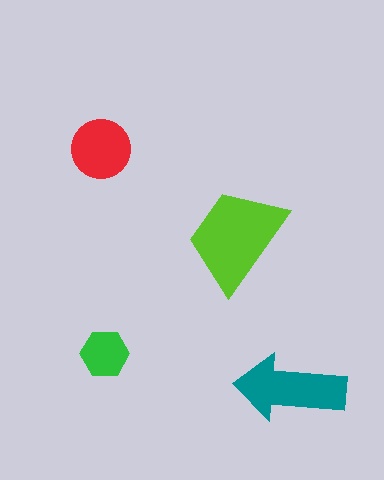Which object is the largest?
The lime trapezoid.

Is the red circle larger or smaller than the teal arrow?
Smaller.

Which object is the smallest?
The green hexagon.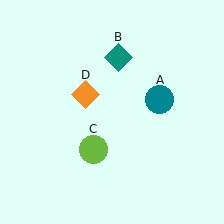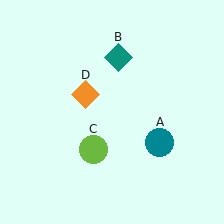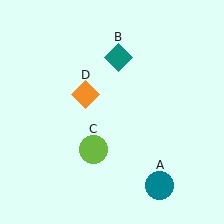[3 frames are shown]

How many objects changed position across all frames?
1 object changed position: teal circle (object A).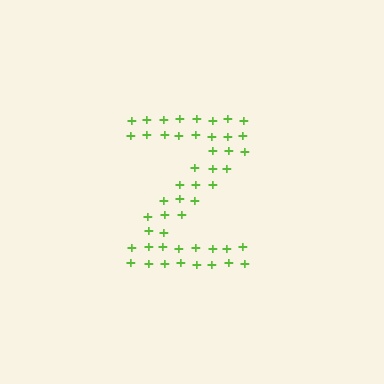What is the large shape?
The large shape is the letter Z.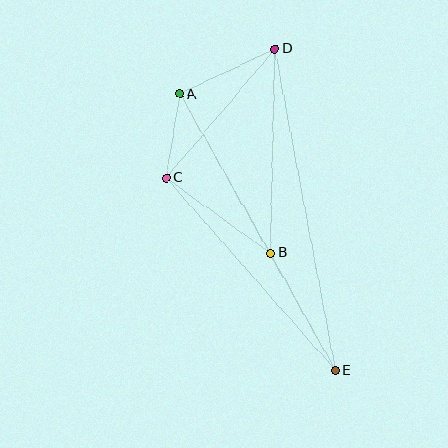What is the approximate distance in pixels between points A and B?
The distance between A and B is approximately 183 pixels.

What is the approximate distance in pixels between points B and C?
The distance between B and C is approximately 129 pixels.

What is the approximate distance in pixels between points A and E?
The distance between A and E is approximately 317 pixels.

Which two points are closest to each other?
Points A and C are closest to each other.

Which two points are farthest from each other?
Points D and E are farthest from each other.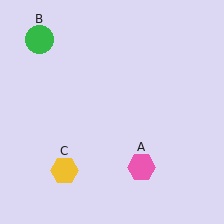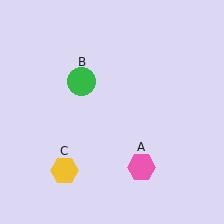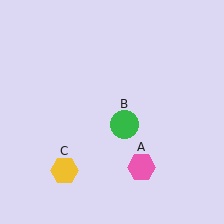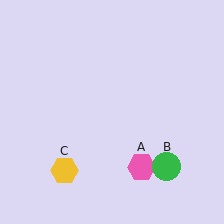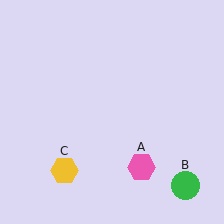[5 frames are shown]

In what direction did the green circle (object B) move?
The green circle (object B) moved down and to the right.